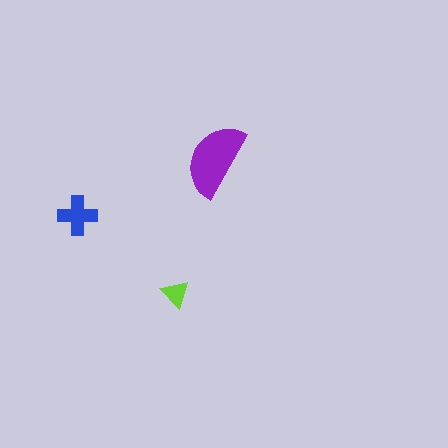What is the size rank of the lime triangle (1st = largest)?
3rd.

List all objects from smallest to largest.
The lime triangle, the blue cross, the purple semicircle.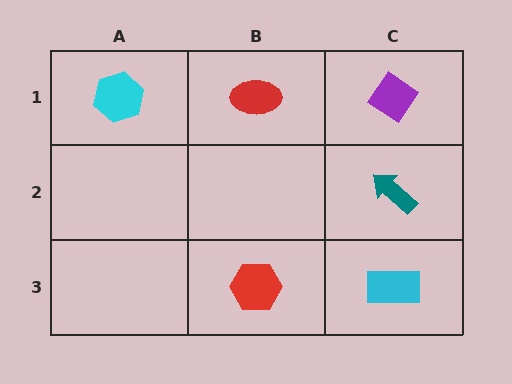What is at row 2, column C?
A teal arrow.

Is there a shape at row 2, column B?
No, that cell is empty.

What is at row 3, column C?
A cyan rectangle.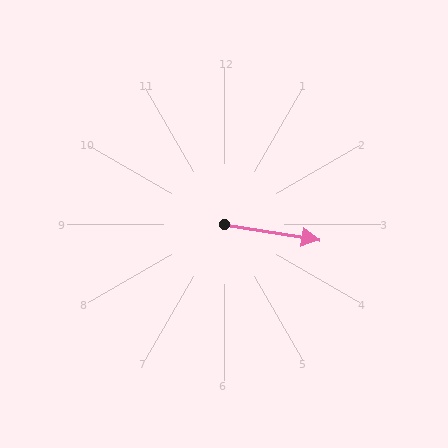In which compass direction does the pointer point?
East.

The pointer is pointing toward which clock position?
Roughly 3 o'clock.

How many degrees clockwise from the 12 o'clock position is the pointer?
Approximately 99 degrees.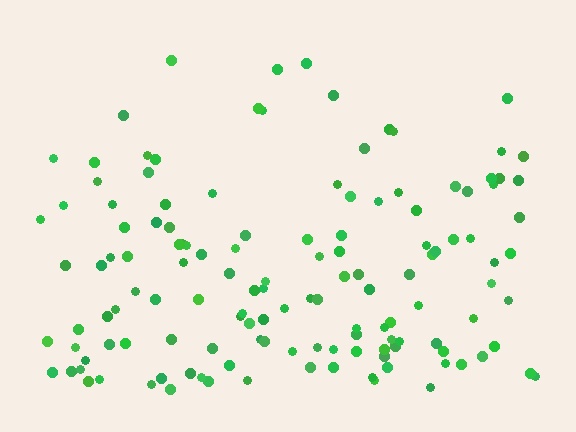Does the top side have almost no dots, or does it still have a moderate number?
Still a moderate number, just noticeably fewer than the bottom.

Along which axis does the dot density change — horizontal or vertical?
Vertical.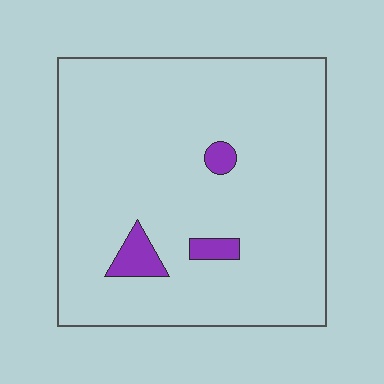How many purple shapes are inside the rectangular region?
3.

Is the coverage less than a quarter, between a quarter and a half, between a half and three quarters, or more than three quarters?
Less than a quarter.